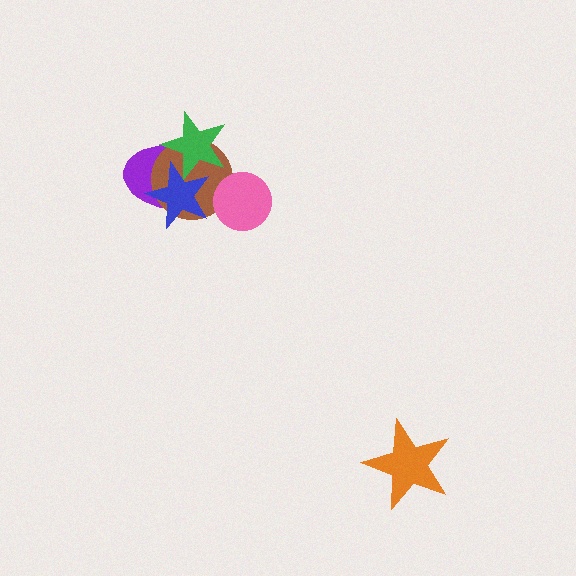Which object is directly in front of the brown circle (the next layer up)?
The blue star is directly in front of the brown circle.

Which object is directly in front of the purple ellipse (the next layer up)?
The brown circle is directly in front of the purple ellipse.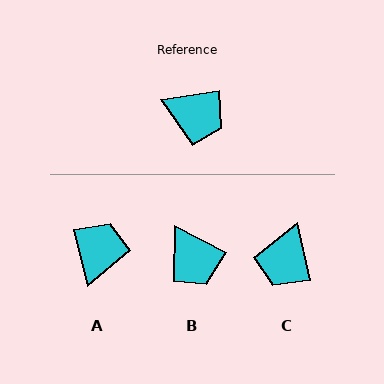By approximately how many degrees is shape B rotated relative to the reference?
Approximately 36 degrees clockwise.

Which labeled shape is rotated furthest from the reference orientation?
A, about 96 degrees away.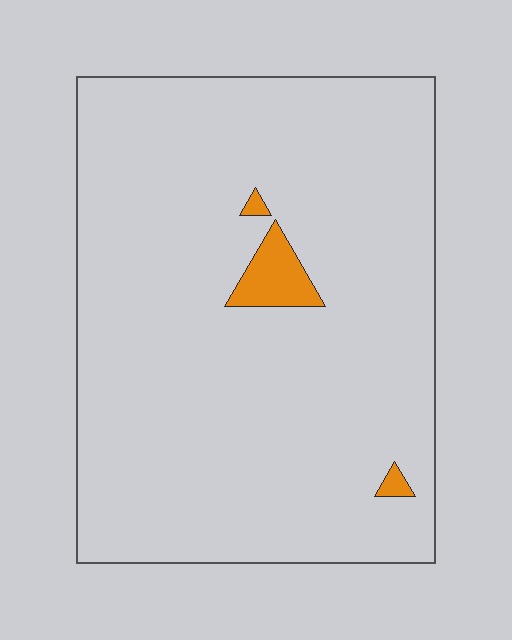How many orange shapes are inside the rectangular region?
3.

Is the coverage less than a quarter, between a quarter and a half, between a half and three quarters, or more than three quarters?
Less than a quarter.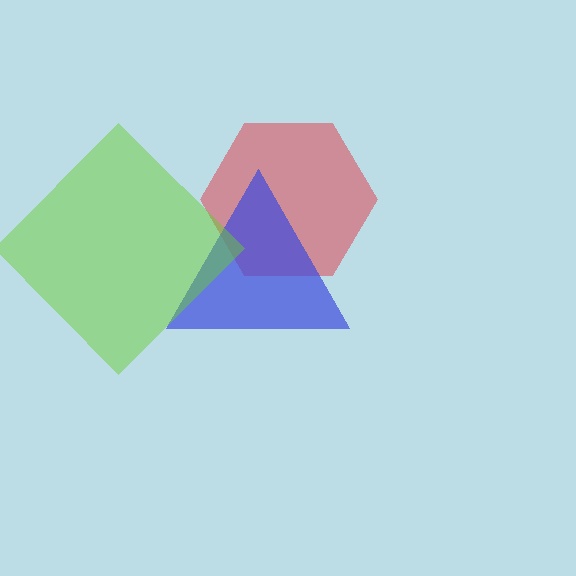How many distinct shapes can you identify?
There are 3 distinct shapes: a red hexagon, a blue triangle, a lime diamond.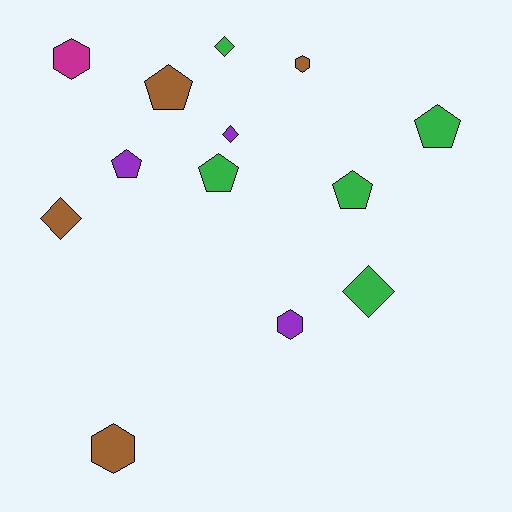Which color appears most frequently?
Green, with 5 objects.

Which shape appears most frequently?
Pentagon, with 5 objects.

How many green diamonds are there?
There are 2 green diamonds.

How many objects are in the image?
There are 13 objects.